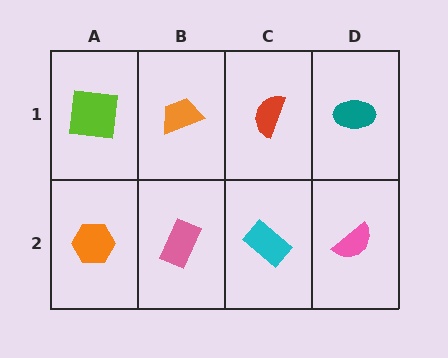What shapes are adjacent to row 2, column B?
An orange trapezoid (row 1, column B), an orange hexagon (row 2, column A), a cyan rectangle (row 2, column C).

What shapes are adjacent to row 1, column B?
A pink rectangle (row 2, column B), a lime square (row 1, column A), a red semicircle (row 1, column C).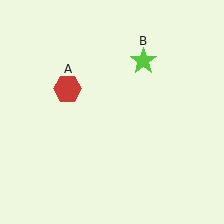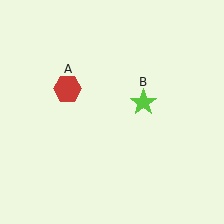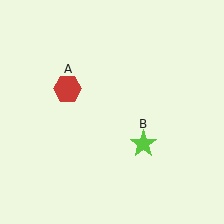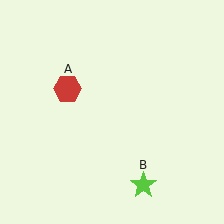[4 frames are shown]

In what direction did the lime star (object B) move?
The lime star (object B) moved down.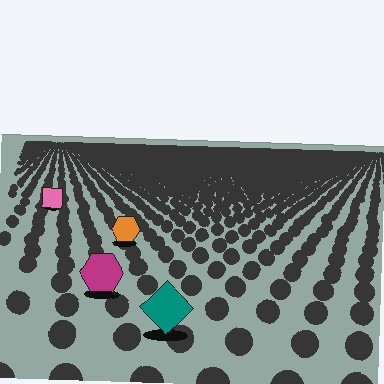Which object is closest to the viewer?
The teal diamond is closest. The texture marks near it are larger and more spread out.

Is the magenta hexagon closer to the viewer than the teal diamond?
No. The teal diamond is closer — you can tell from the texture gradient: the ground texture is coarser near it.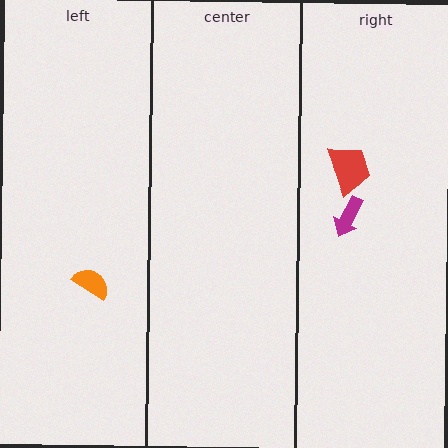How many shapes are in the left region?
1.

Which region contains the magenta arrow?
The right region.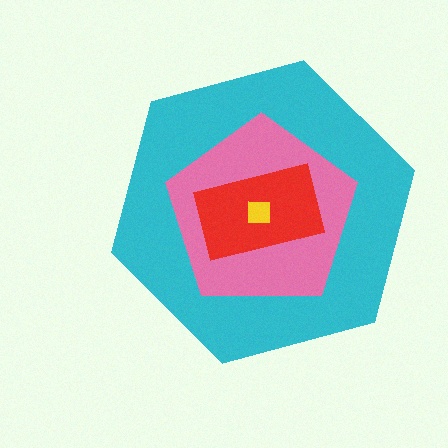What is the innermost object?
The yellow square.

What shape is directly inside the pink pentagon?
The red rectangle.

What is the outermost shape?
The cyan hexagon.